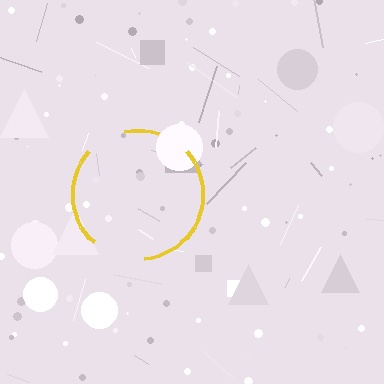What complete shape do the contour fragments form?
The contour fragments form a circle.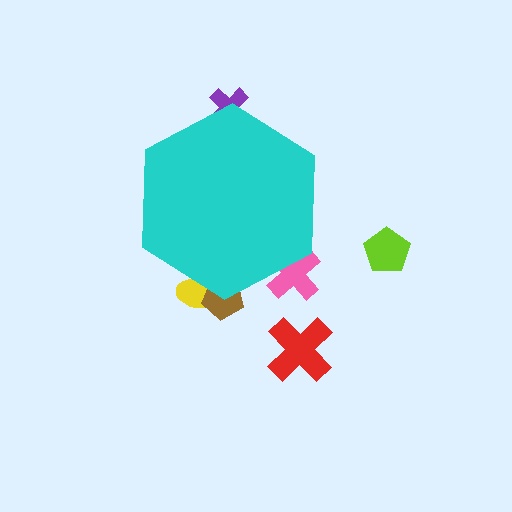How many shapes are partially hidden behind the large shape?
4 shapes are partially hidden.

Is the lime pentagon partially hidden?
No, the lime pentagon is fully visible.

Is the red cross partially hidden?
No, the red cross is fully visible.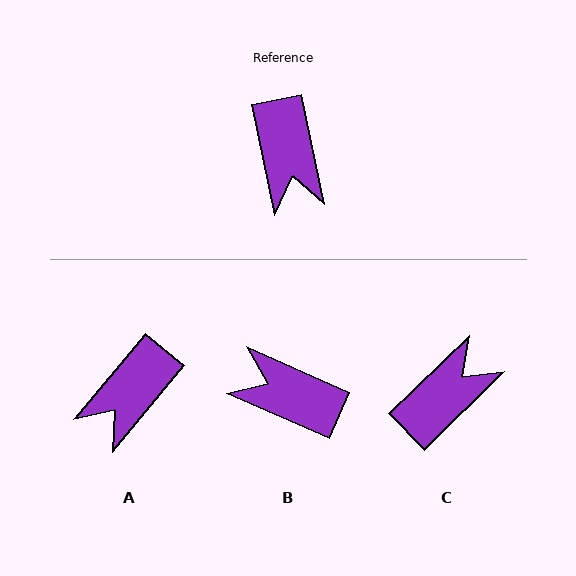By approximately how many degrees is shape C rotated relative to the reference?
Approximately 123 degrees counter-clockwise.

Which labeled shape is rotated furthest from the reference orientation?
B, about 126 degrees away.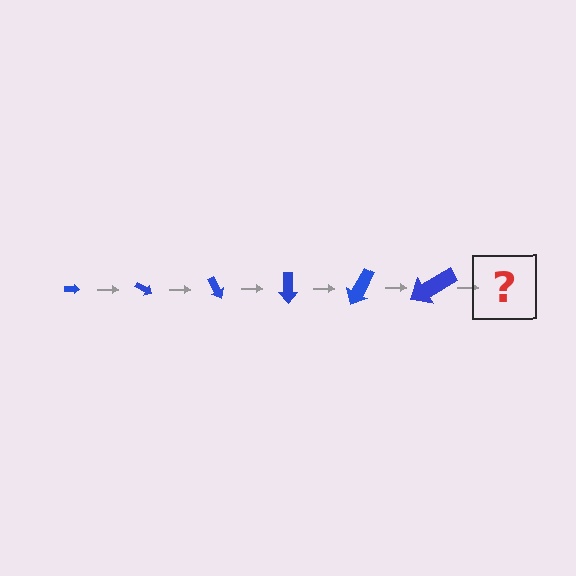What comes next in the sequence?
The next element should be an arrow, larger than the previous one and rotated 180 degrees from the start.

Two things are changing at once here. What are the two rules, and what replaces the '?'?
The two rules are that the arrow grows larger each step and it rotates 30 degrees each step. The '?' should be an arrow, larger than the previous one and rotated 180 degrees from the start.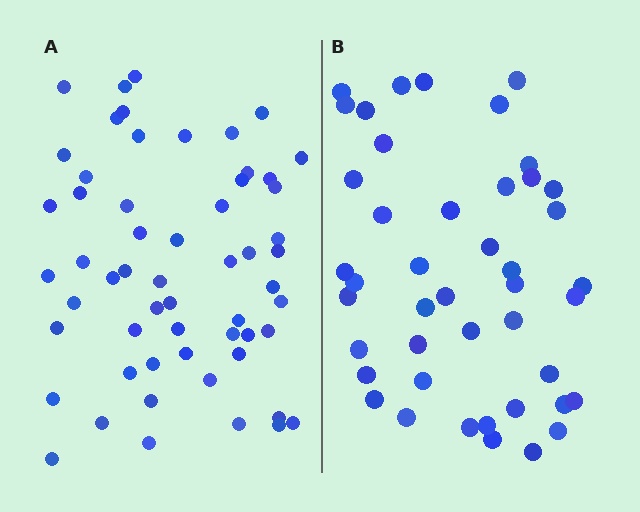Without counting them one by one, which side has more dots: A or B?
Region A (the left region) has more dots.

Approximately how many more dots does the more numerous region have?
Region A has approximately 15 more dots than region B.